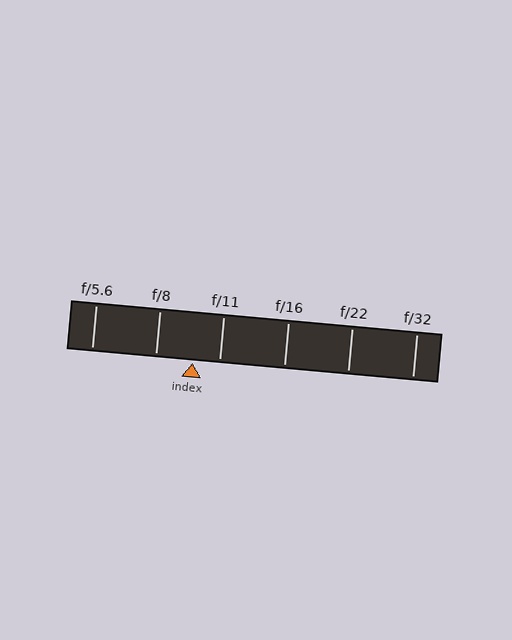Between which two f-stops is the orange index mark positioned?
The index mark is between f/8 and f/11.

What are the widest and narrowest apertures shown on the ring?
The widest aperture shown is f/5.6 and the narrowest is f/32.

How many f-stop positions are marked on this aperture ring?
There are 6 f-stop positions marked.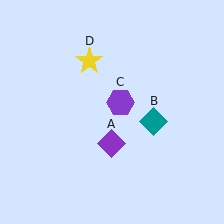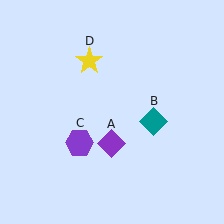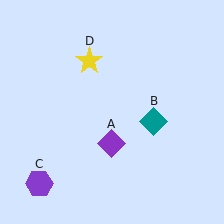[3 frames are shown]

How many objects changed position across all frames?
1 object changed position: purple hexagon (object C).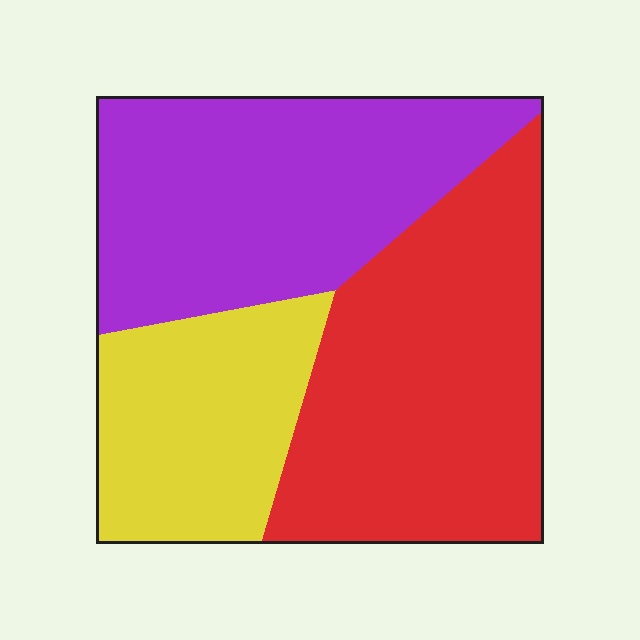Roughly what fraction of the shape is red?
Red takes up about two fifths (2/5) of the shape.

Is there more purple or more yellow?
Purple.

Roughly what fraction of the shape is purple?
Purple takes up between a third and a half of the shape.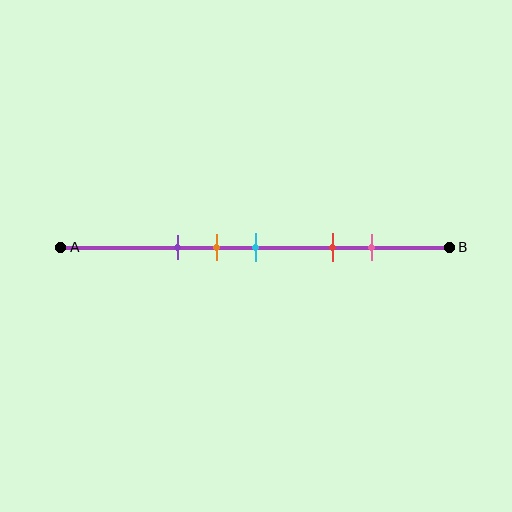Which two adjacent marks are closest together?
The orange and cyan marks are the closest adjacent pair.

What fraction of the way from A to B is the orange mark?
The orange mark is approximately 40% (0.4) of the way from A to B.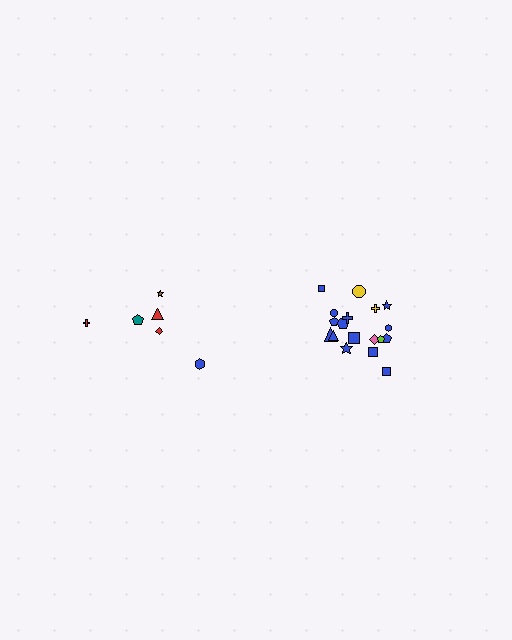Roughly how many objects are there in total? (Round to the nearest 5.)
Roughly 25 objects in total.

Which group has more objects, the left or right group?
The right group.